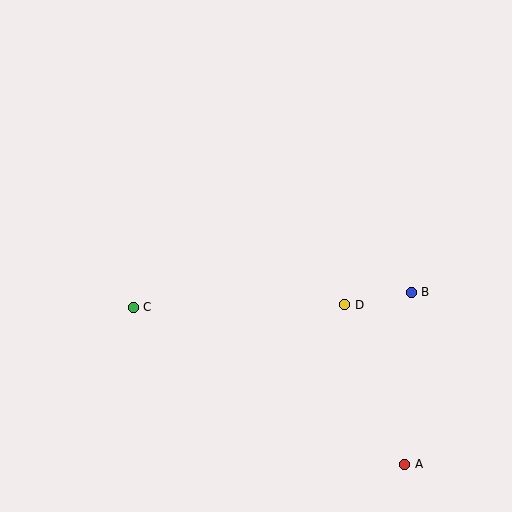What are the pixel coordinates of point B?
Point B is at (411, 292).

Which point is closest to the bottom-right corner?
Point A is closest to the bottom-right corner.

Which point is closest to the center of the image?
Point D at (345, 305) is closest to the center.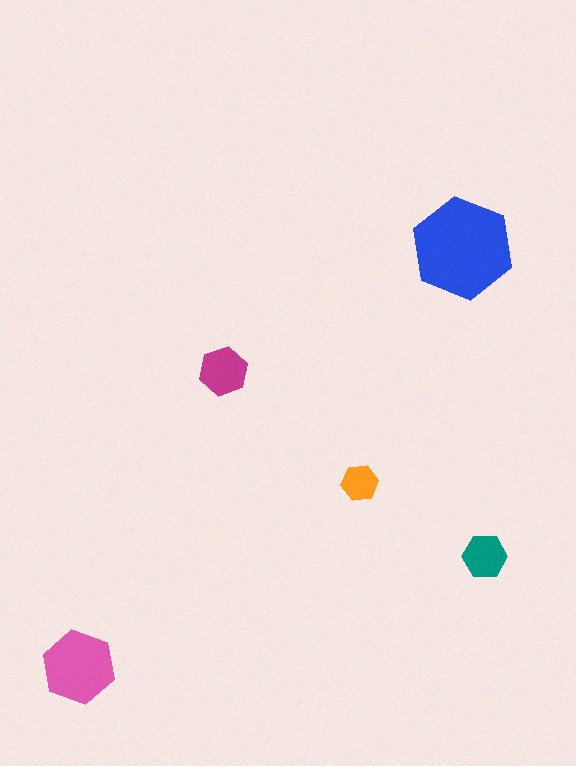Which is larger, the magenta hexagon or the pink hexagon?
The pink one.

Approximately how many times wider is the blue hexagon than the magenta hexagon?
About 2 times wider.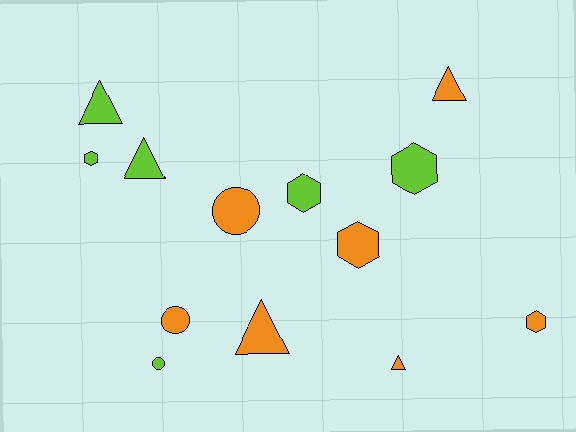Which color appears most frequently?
Orange, with 7 objects.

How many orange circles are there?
There are 2 orange circles.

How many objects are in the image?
There are 13 objects.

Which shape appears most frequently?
Hexagon, with 5 objects.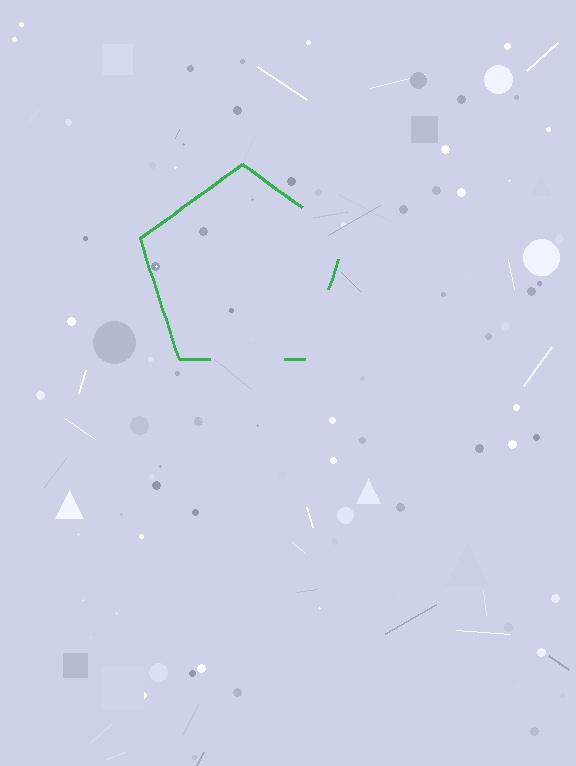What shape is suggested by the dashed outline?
The dashed outline suggests a pentagon.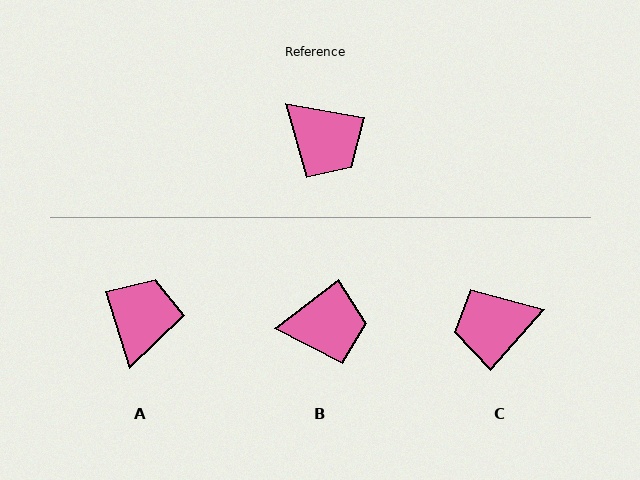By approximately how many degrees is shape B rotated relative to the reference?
Approximately 46 degrees counter-clockwise.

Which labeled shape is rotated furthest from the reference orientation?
C, about 122 degrees away.